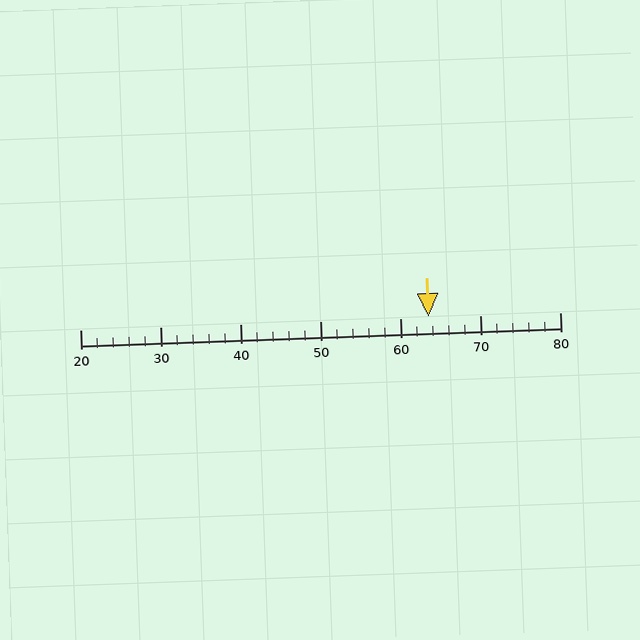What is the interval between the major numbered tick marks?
The major tick marks are spaced 10 units apart.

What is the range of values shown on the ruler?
The ruler shows values from 20 to 80.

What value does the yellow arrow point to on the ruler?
The yellow arrow points to approximately 64.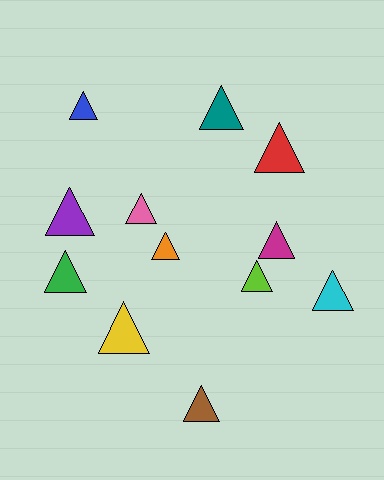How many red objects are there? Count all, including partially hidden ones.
There is 1 red object.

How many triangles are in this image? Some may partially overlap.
There are 12 triangles.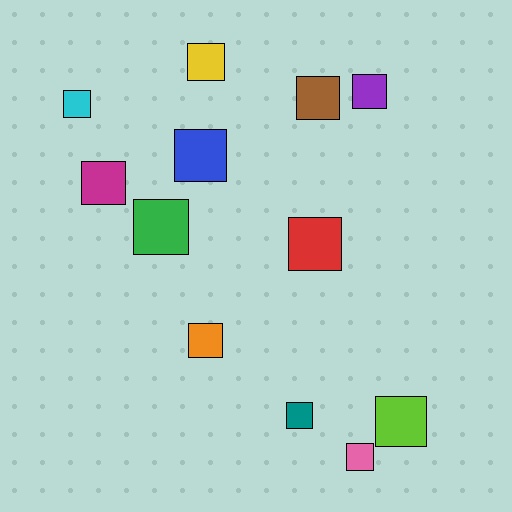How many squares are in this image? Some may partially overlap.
There are 12 squares.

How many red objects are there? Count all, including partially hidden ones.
There is 1 red object.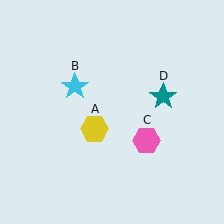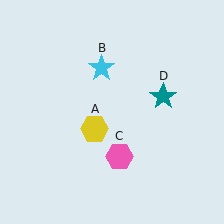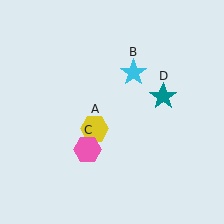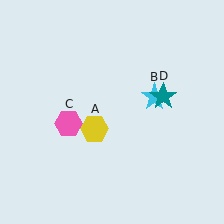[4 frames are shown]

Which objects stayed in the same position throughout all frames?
Yellow hexagon (object A) and teal star (object D) remained stationary.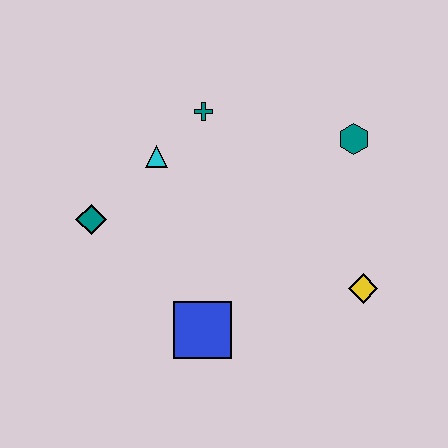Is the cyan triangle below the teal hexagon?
Yes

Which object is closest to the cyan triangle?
The teal cross is closest to the cyan triangle.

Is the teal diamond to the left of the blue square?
Yes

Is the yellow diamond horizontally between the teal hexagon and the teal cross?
No